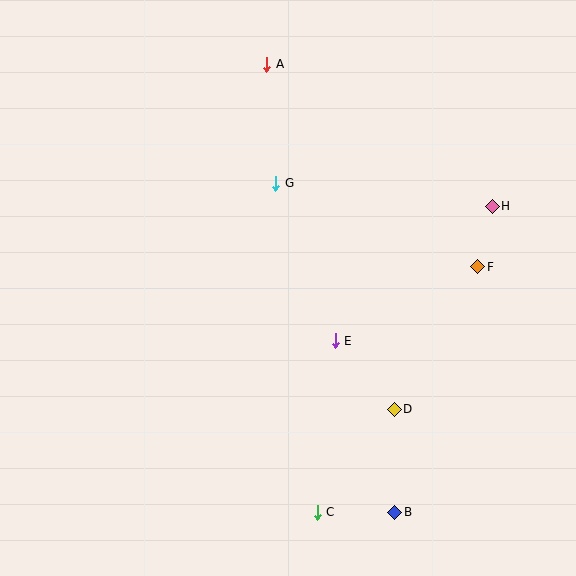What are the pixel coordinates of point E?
Point E is at (335, 341).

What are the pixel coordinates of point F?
Point F is at (478, 267).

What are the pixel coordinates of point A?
Point A is at (267, 64).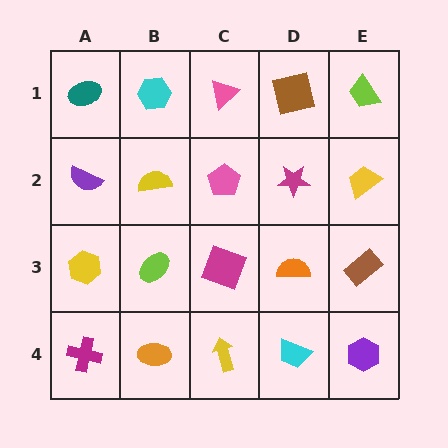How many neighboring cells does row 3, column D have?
4.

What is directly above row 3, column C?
A pink pentagon.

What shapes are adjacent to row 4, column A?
A yellow hexagon (row 3, column A), an orange ellipse (row 4, column B).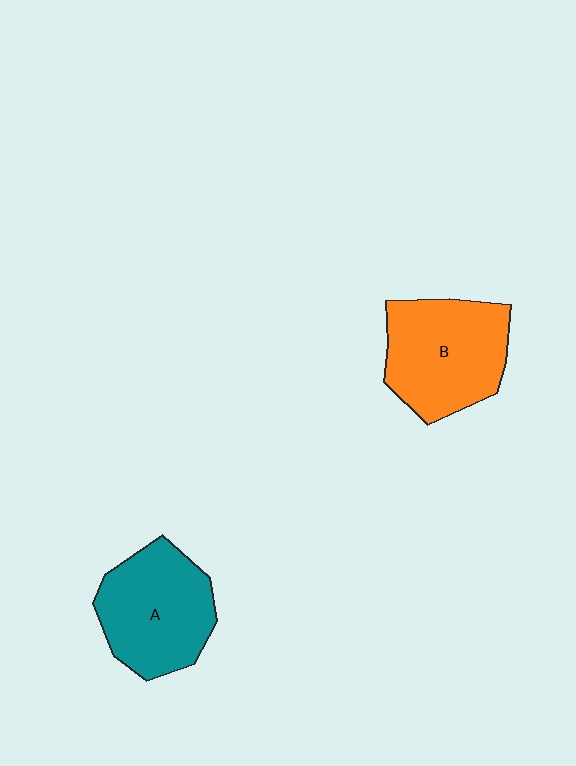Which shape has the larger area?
Shape B (orange).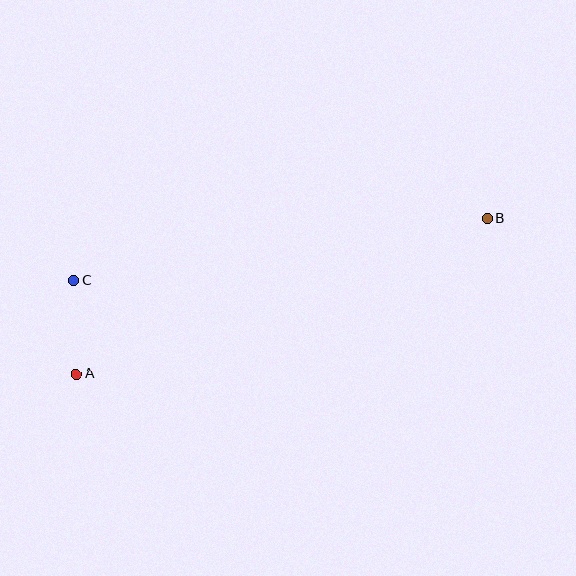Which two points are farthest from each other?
Points A and B are farthest from each other.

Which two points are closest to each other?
Points A and C are closest to each other.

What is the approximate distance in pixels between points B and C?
The distance between B and C is approximately 418 pixels.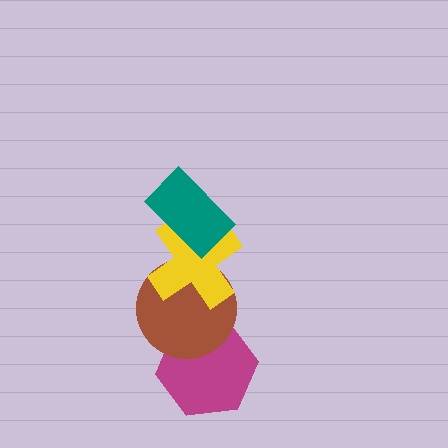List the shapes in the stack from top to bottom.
From top to bottom: the teal rectangle, the yellow cross, the brown circle, the magenta hexagon.